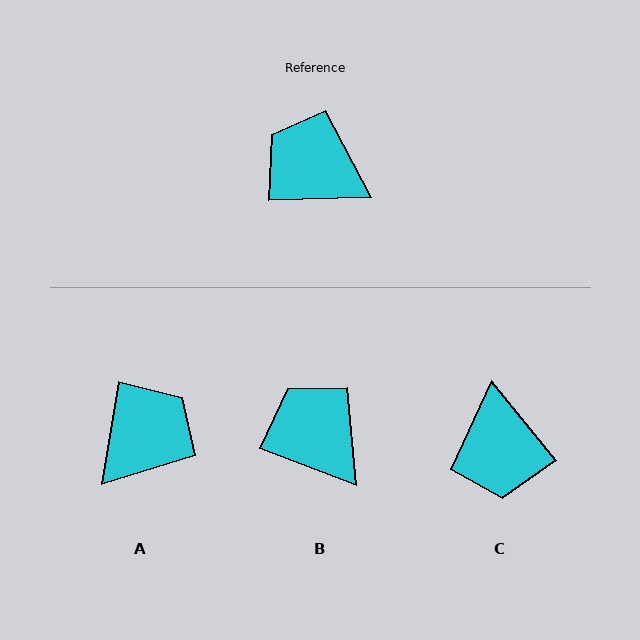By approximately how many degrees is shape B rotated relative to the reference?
Approximately 22 degrees clockwise.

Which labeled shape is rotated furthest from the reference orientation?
C, about 127 degrees away.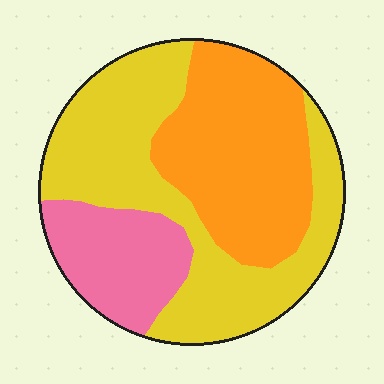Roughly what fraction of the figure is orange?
Orange takes up about one third (1/3) of the figure.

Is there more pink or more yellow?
Yellow.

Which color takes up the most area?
Yellow, at roughly 45%.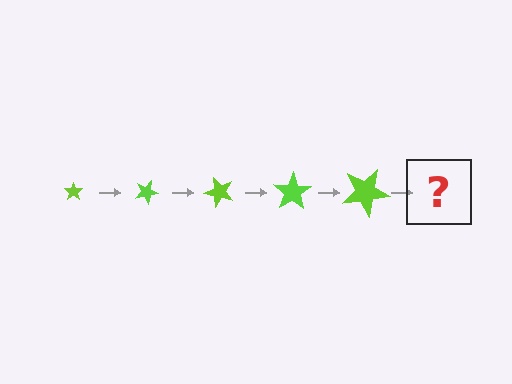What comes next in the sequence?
The next element should be a star, larger than the previous one and rotated 125 degrees from the start.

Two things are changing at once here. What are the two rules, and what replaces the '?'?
The two rules are that the star grows larger each step and it rotates 25 degrees each step. The '?' should be a star, larger than the previous one and rotated 125 degrees from the start.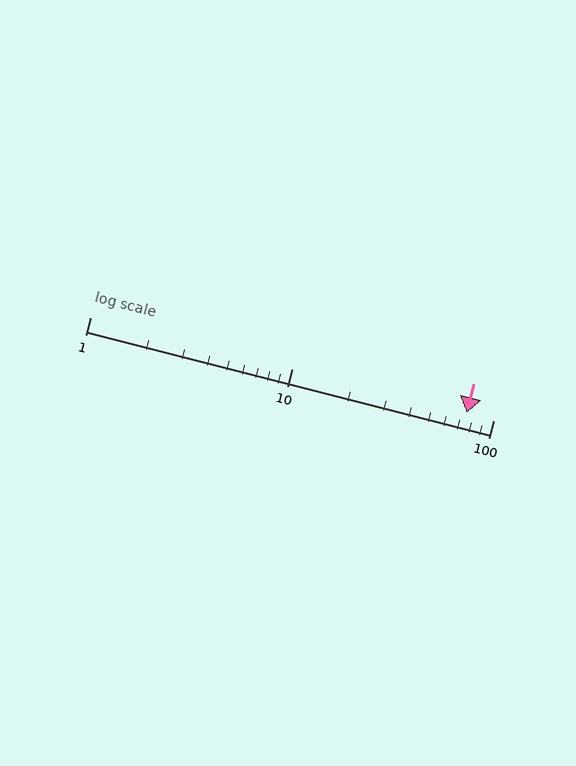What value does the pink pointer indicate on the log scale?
The pointer indicates approximately 74.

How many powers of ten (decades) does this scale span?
The scale spans 2 decades, from 1 to 100.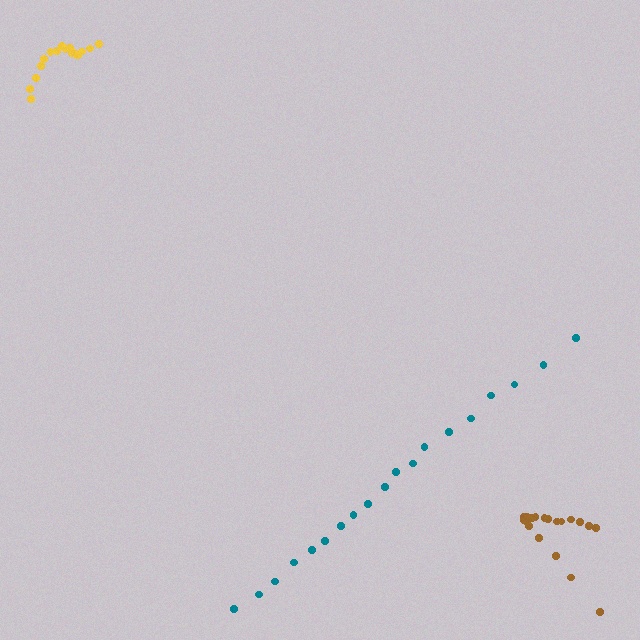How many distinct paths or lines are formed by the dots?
There are 3 distinct paths.